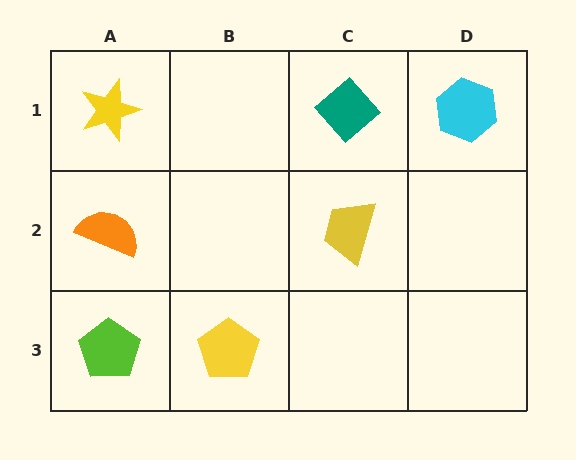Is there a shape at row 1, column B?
No, that cell is empty.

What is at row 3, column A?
A lime pentagon.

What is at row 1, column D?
A cyan hexagon.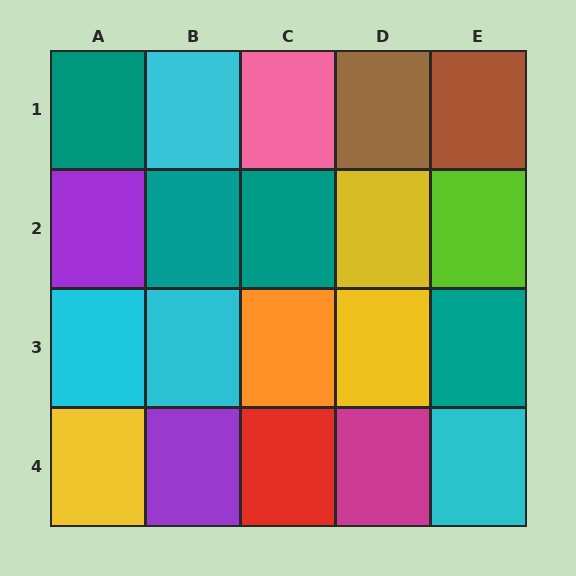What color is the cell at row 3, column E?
Teal.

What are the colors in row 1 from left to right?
Teal, cyan, pink, brown, brown.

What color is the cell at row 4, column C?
Red.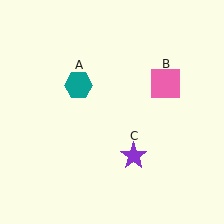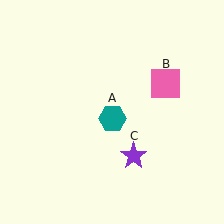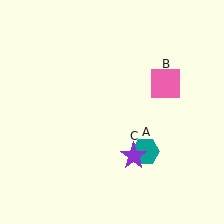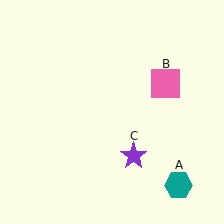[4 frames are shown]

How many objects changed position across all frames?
1 object changed position: teal hexagon (object A).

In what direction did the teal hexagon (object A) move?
The teal hexagon (object A) moved down and to the right.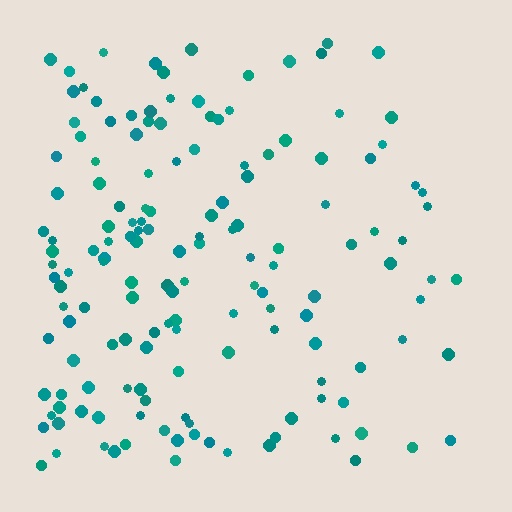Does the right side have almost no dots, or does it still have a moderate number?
Still a moderate number, just noticeably fewer than the left.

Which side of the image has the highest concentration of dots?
The left.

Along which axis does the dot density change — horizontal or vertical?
Horizontal.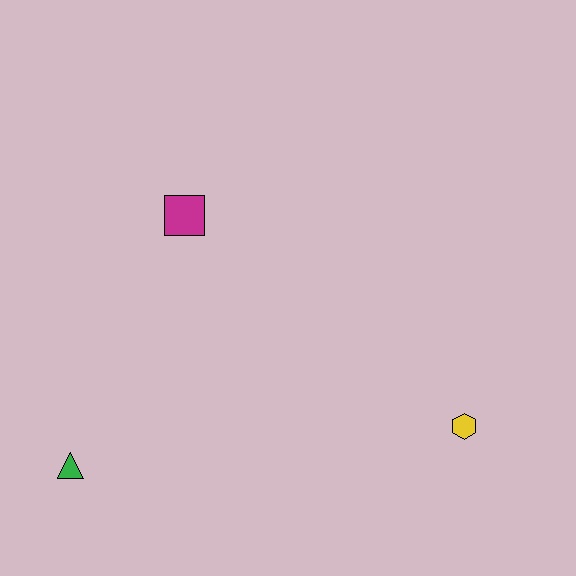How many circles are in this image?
There are no circles.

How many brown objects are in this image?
There are no brown objects.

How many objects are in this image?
There are 3 objects.